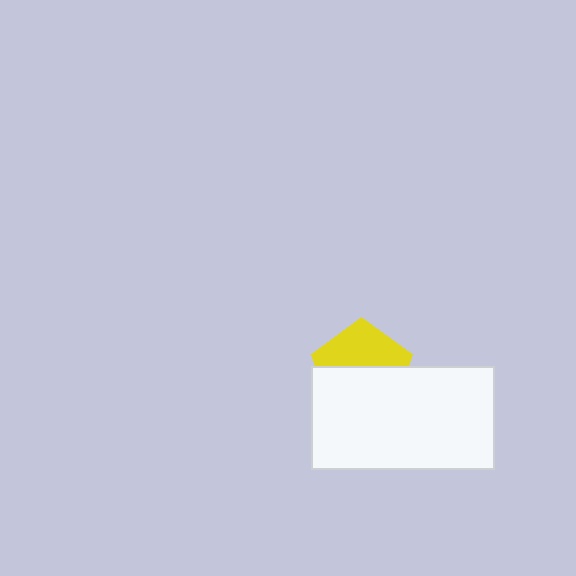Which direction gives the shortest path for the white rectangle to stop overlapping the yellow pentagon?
Moving down gives the shortest separation.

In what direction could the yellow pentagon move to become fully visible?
The yellow pentagon could move up. That would shift it out from behind the white rectangle entirely.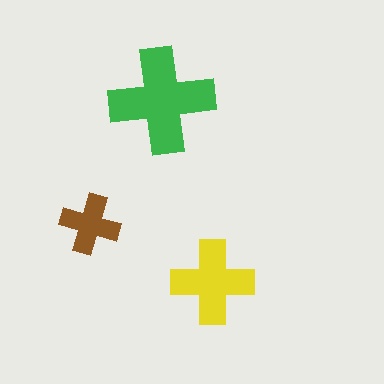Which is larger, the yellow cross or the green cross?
The green one.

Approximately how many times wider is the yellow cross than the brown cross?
About 1.5 times wider.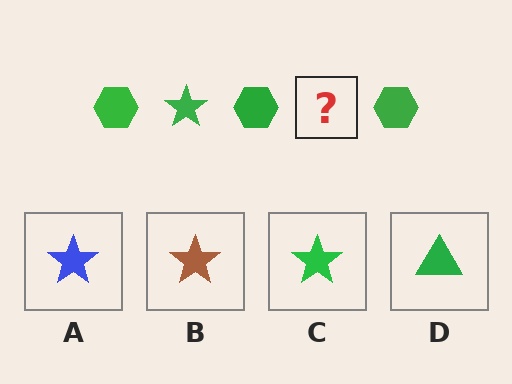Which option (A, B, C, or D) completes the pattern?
C.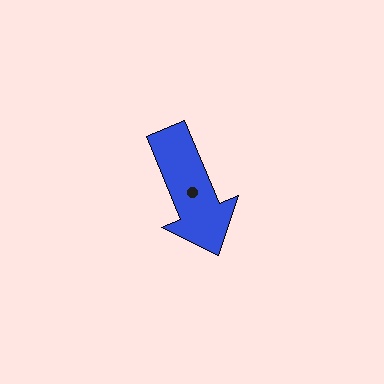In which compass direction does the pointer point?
Southeast.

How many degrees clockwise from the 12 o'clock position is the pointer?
Approximately 157 degrees.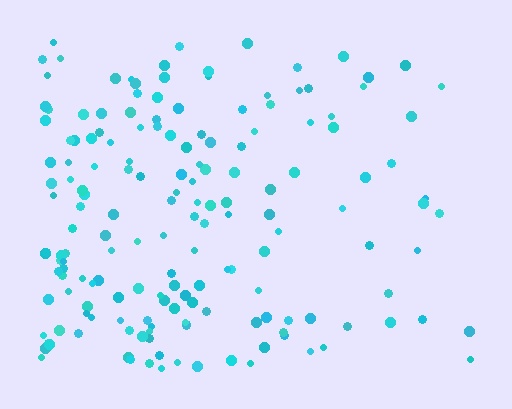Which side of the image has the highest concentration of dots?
The left.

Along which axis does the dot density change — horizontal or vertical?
Horizontal.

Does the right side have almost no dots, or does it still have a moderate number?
Still a moderate number, just noticeably fewer than the left.